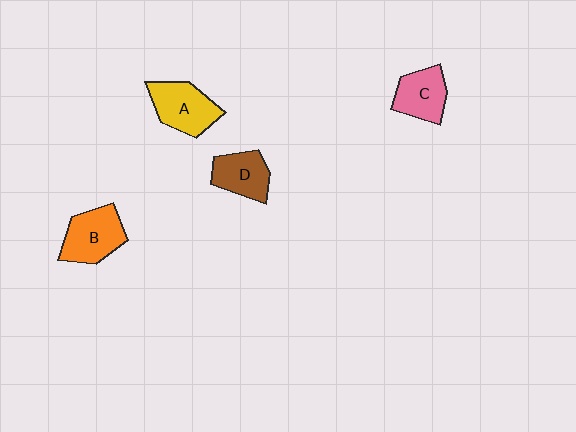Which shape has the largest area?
Shape B (orange).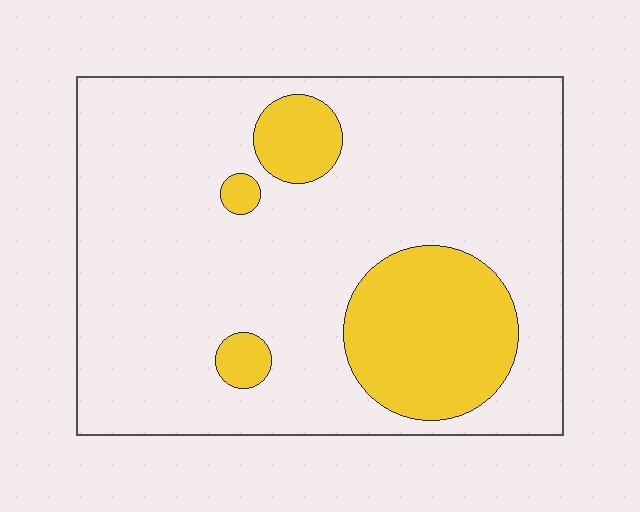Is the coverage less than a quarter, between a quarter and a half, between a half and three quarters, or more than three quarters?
Less than a quarter.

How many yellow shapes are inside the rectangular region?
4.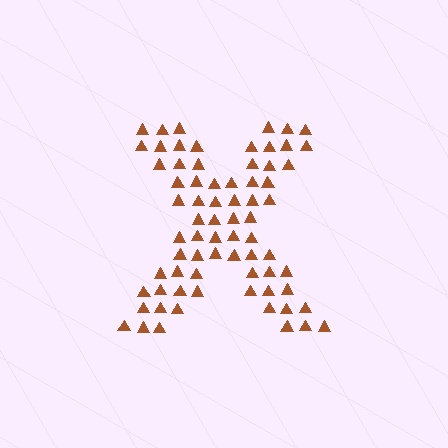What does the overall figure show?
The overall figure shows the letter X.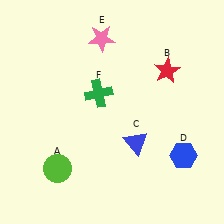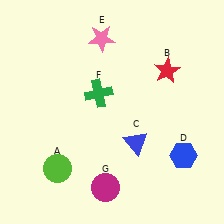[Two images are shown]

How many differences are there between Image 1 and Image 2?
There is 1 difference between the two images.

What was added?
A magenta circle (G) was added in Image 2.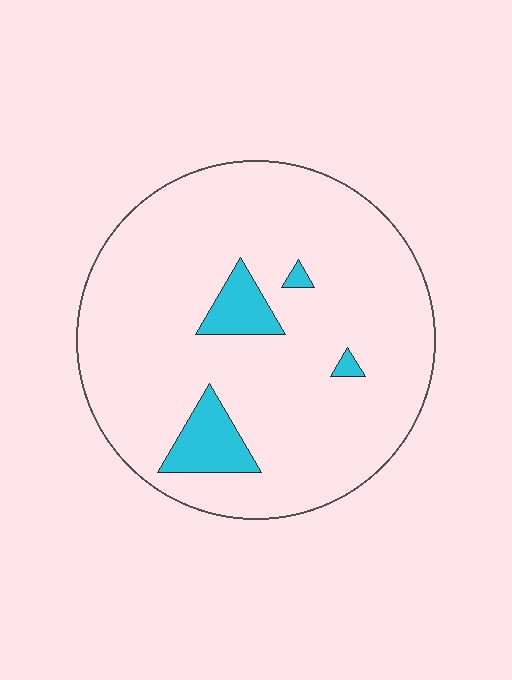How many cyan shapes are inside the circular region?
4.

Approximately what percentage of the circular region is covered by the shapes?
Approximately 10%.